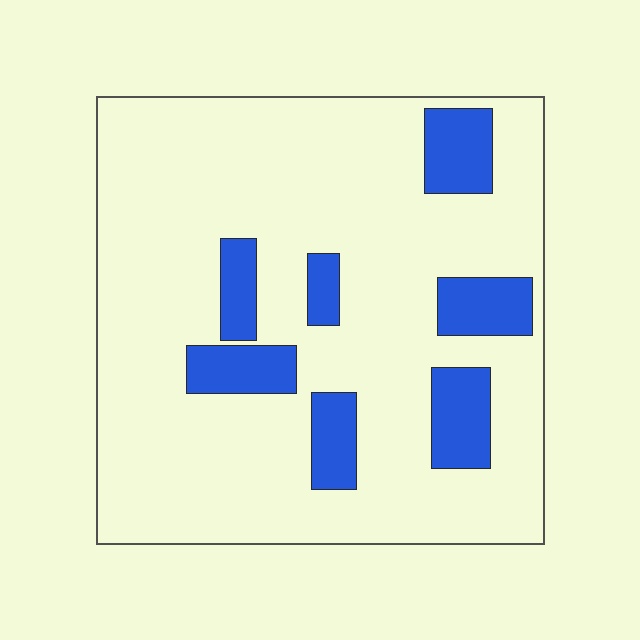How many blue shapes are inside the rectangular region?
7.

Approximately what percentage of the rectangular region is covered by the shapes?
Approximately 15%.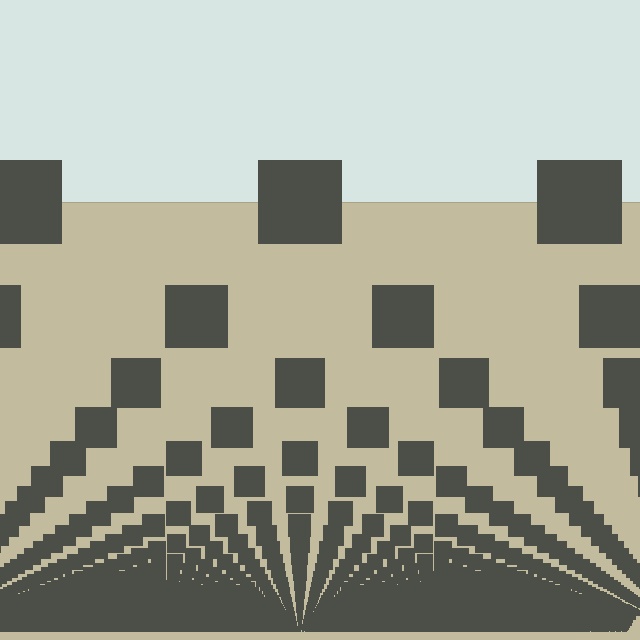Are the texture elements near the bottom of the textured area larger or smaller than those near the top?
Smaller. The gradient is inverted — elements near the bottom are smaller and denser.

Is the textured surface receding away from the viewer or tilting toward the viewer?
The surface appears to tilt toward the viewer. Texture elements get larger and sparser toward the top.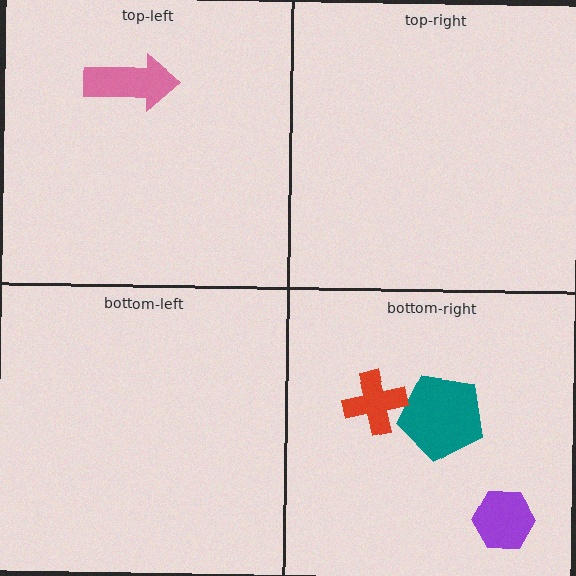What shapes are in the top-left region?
The pink arrow.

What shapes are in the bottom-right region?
The purple hexagon, the teal pentagon, the red cross.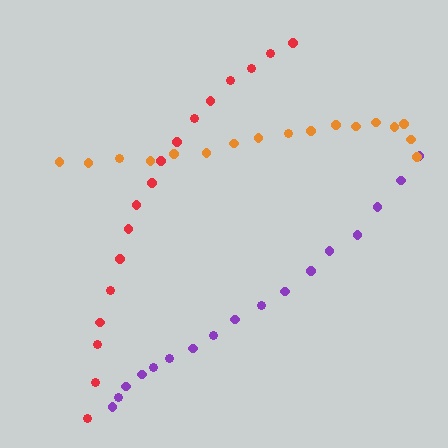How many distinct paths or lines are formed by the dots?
There are 3 distinct paths.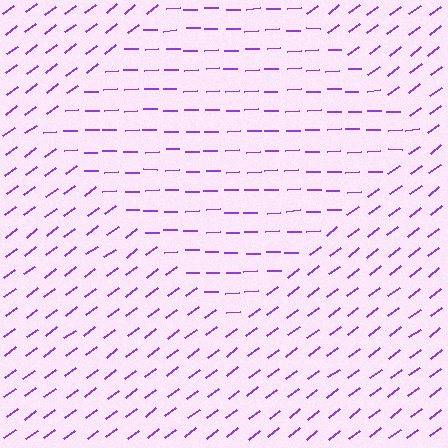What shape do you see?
I see a diamond.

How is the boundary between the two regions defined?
The boundary is defined purely by a change in line orientation (approximately 35 degrees difference). All lines are the same color and thickness.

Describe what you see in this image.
The image is filled with small purple line segments. A diamond region in the image has lines oriented differently from the surrounding lines, creating a visible texture boundary.